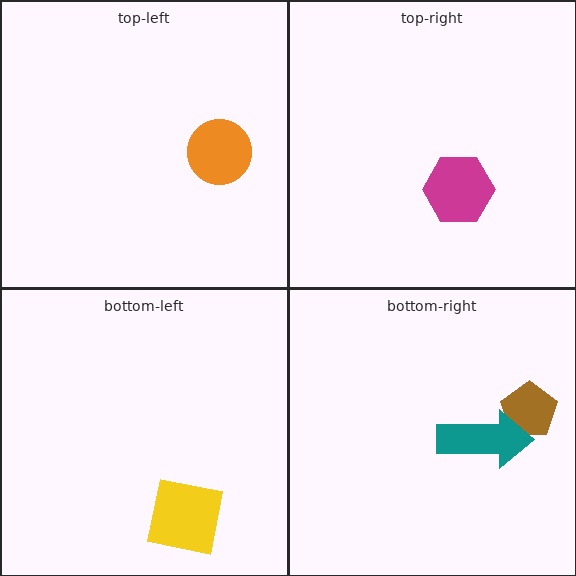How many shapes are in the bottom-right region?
2.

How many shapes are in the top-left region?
1.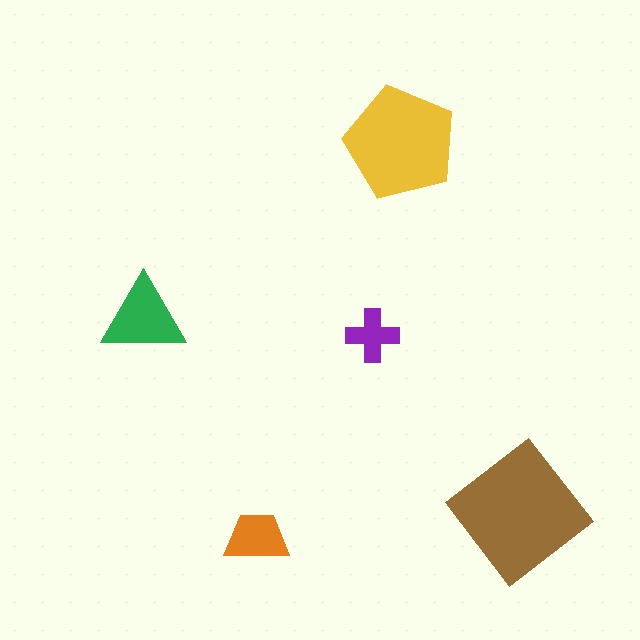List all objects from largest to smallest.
The brown diamond, the yellow pentagon, the green triangle, the orange trapezoid, the purple cross.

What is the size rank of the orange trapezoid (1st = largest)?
4th.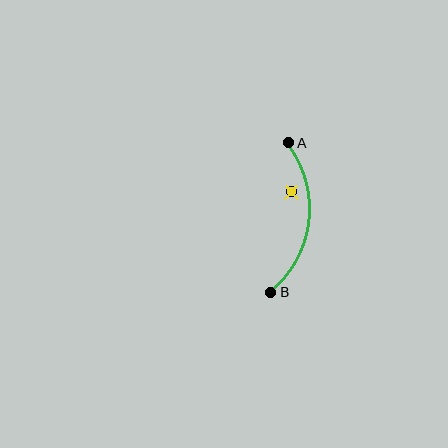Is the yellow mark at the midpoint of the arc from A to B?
No — the yellow mark does not lie on the arc at all. It sits slightly inside the curve.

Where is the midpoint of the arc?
The arc midpoint is the point on the curve farthest from the straight line joining A and B. It sits to the right of that line.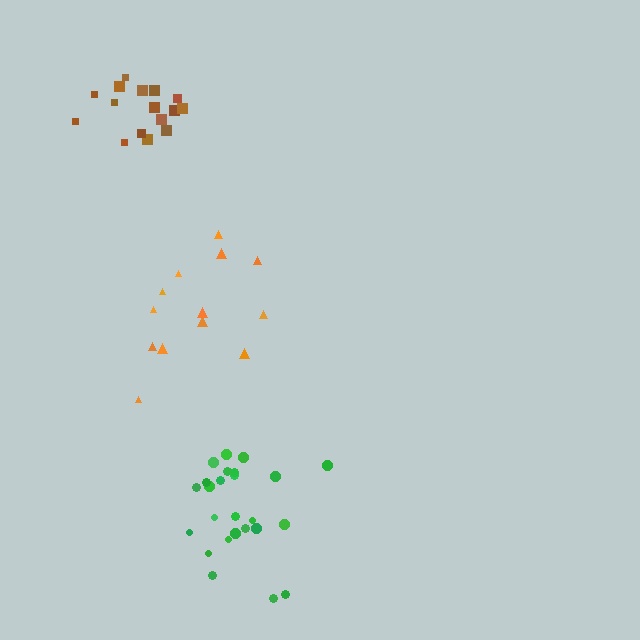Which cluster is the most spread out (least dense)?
Orange.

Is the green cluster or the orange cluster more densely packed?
Green.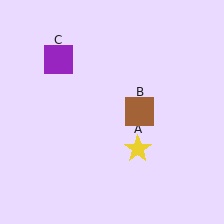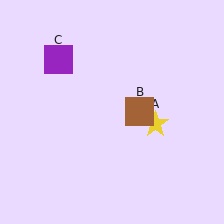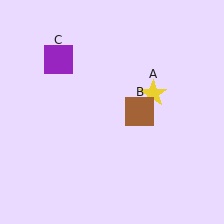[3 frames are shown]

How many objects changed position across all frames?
1 object changed position: yellow star (object A).